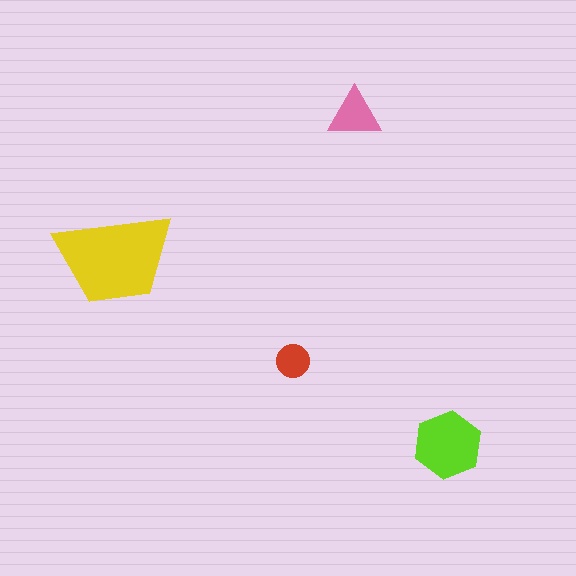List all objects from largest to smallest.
The yellow trapezoid, the lime hexagon, the pink triangle, the red circle.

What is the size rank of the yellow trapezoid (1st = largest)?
1st.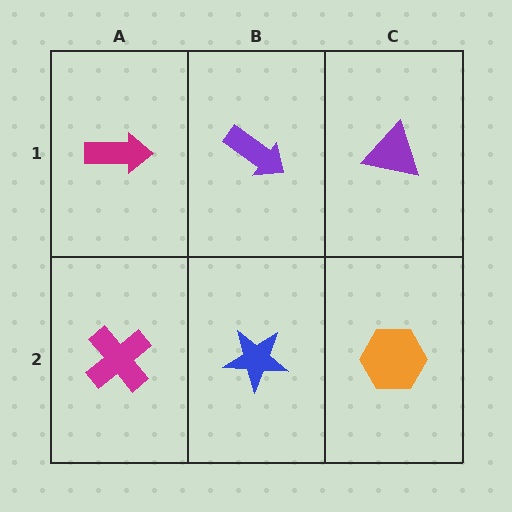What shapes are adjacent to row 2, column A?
A magenta arrow (row 1, column A), a blue star (row 2, column B).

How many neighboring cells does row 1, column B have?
3.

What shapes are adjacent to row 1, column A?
A magenta cross (row 2, column A), a purple arrow (row 1, column B).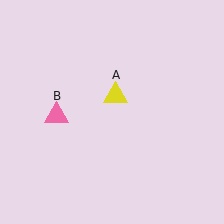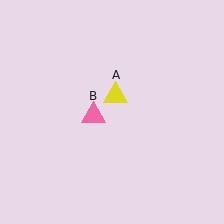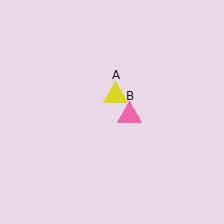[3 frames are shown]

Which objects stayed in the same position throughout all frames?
Yellow triangle (object A) remained stationary.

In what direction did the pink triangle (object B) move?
The pink triangle (object B) moved right.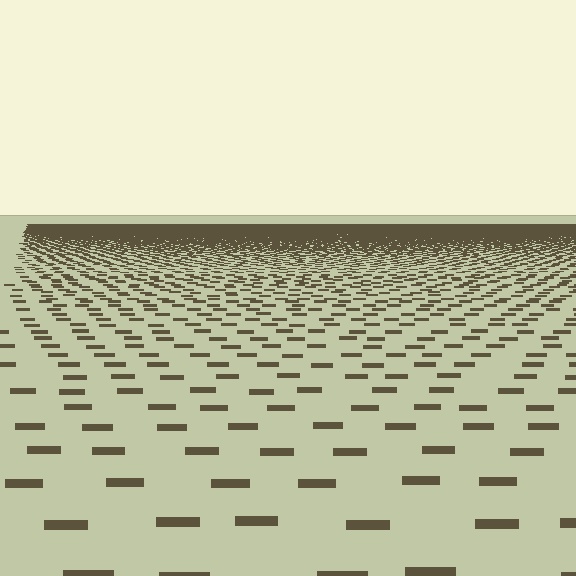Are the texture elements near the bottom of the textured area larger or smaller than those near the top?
Larger. Near the bottom, elements are closer to the viewer and appear at a bigger on-screen size.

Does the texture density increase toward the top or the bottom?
Density increases toward the top.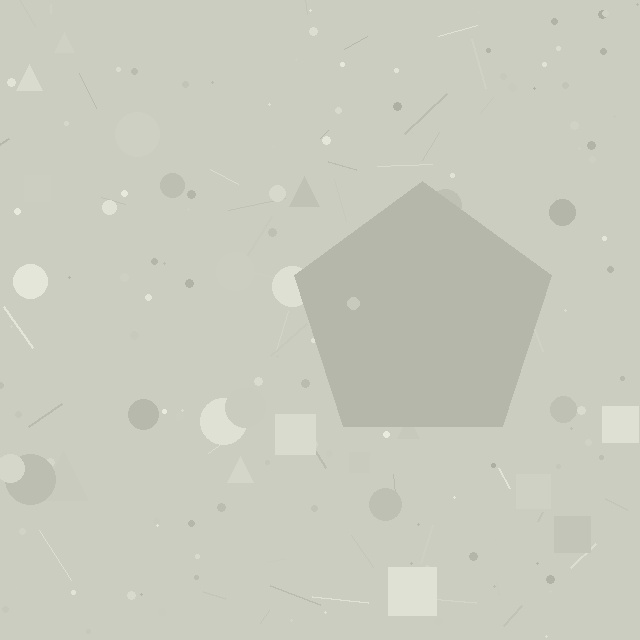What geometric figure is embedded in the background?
A pentagon is embedded in the background.